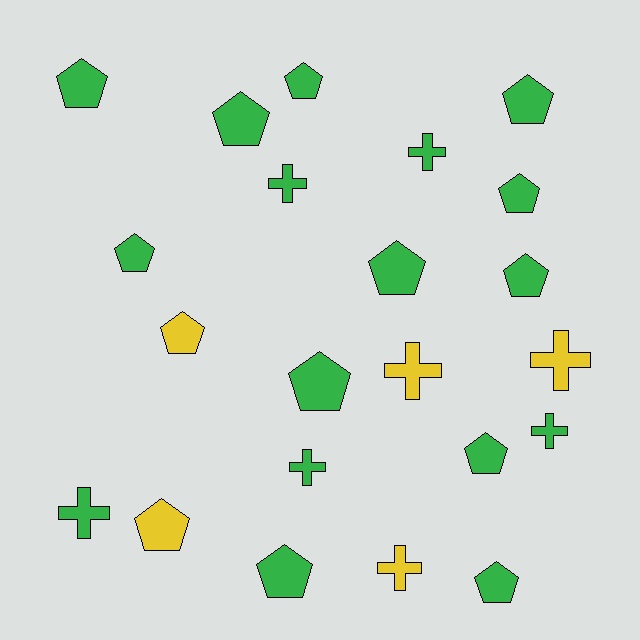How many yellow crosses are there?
There are 3 yellow crosses.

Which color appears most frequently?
Green, with 17 objects.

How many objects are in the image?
There are 22 objects.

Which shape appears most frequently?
Pentagon, with 14 objects.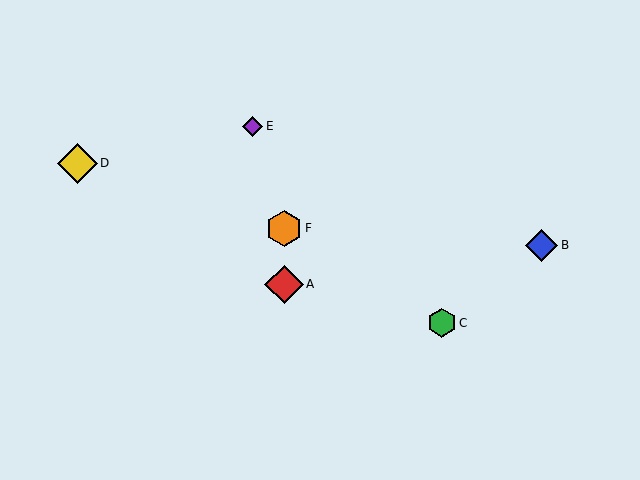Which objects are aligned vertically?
Objects A, F are aligned vertically.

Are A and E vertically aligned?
No, A is at x≈284 and E is at x≈252.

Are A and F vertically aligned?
Yes, both are at x≈284.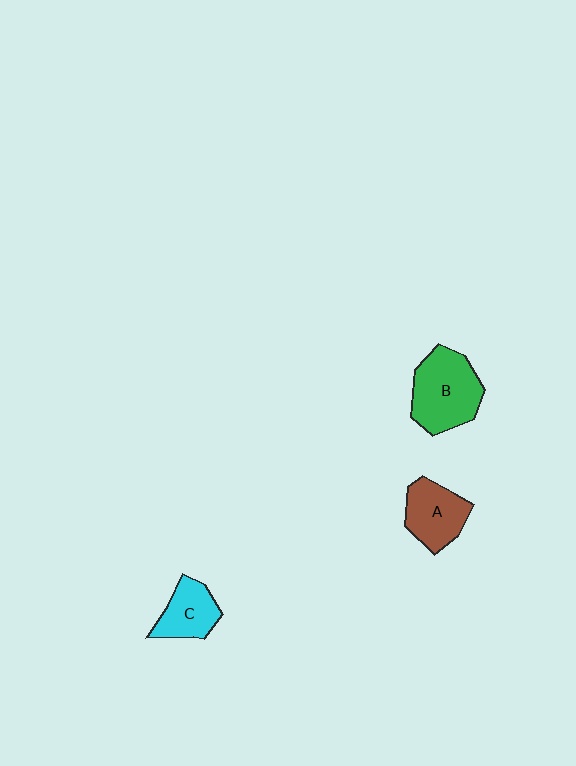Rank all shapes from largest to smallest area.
From largest to smallest: B (green), A (brown), C (cyan).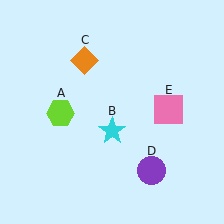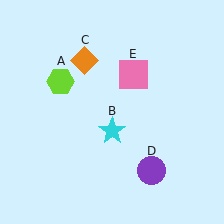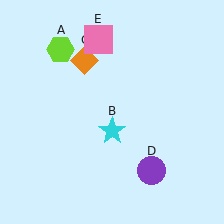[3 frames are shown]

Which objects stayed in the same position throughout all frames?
Cyan star (object B) and orange diamond (object C) and purple circle (object D) remained stationary.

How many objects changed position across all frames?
2 objects changed position: lime hexagon (object A), pink square (object E).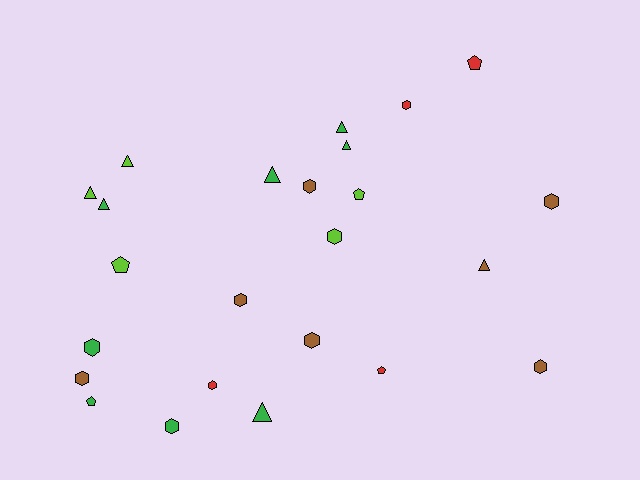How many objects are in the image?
There are 24 objects.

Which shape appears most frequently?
Hexagon, with 11 objects.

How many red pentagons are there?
There are 2 red pentagons.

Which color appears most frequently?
Green, with 8 objects.